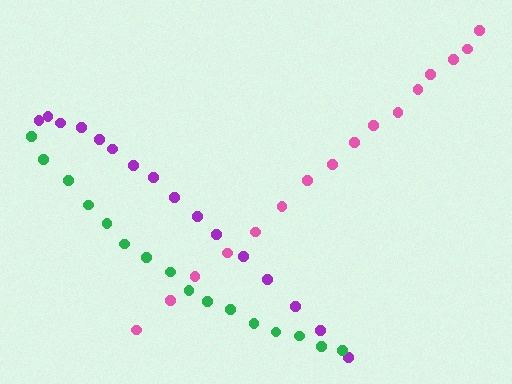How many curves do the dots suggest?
There are 3 distinct paths.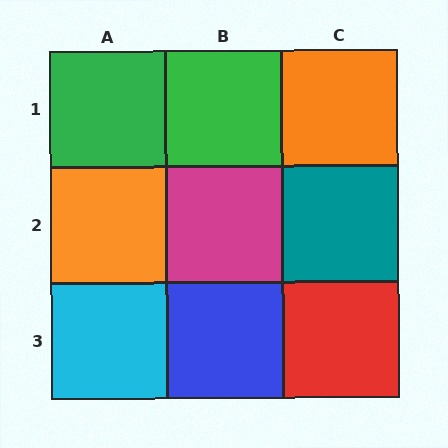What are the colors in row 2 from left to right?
Orange, magenta, teal.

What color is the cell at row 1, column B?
Green.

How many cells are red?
1 cell is red.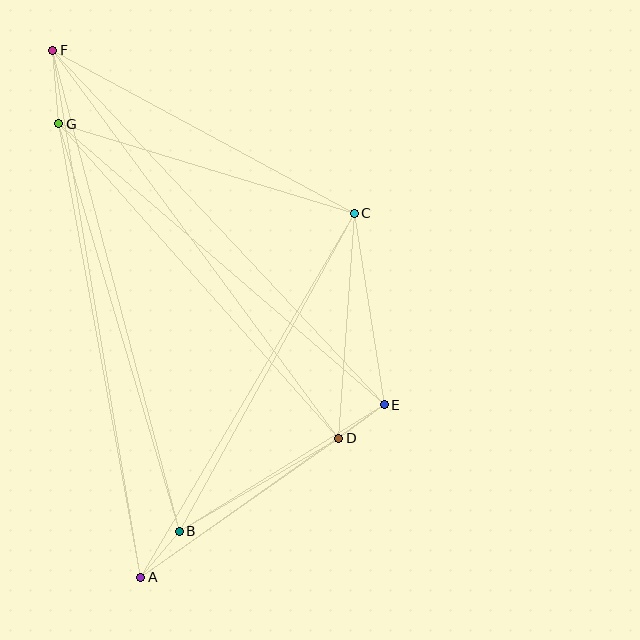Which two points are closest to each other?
Points D and E are closest to each other.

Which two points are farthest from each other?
Points A and F are farthest from each other.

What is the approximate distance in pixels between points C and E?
The distance between C and E is approximately 194 pixels.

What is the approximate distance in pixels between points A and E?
The distance between A and E is approximately 298 pixels.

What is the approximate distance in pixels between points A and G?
The distance between A and G is approximately 461 pixels.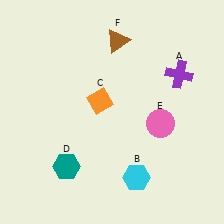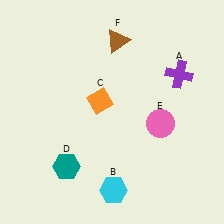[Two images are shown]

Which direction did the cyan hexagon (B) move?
The cyan hexagon (B) moved left.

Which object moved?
The cyan hexagon (B) moved left.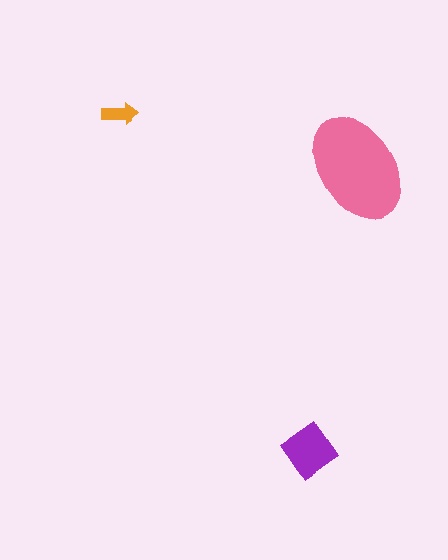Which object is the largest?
The pink ellipse.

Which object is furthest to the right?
The pink ellipse is rightmost.